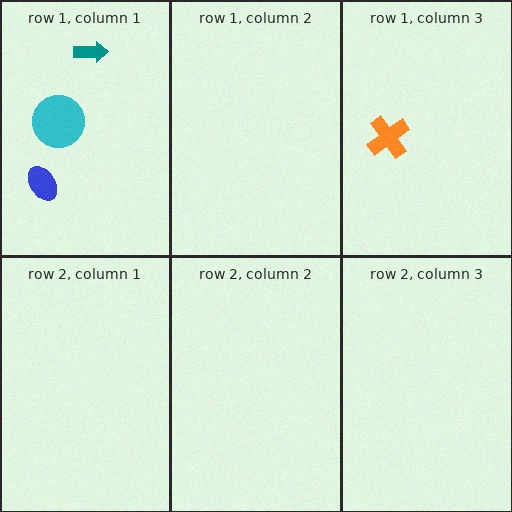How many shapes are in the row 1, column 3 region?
1.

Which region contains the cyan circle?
The row 1, column 1 region.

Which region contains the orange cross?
The row 1, column 3 region.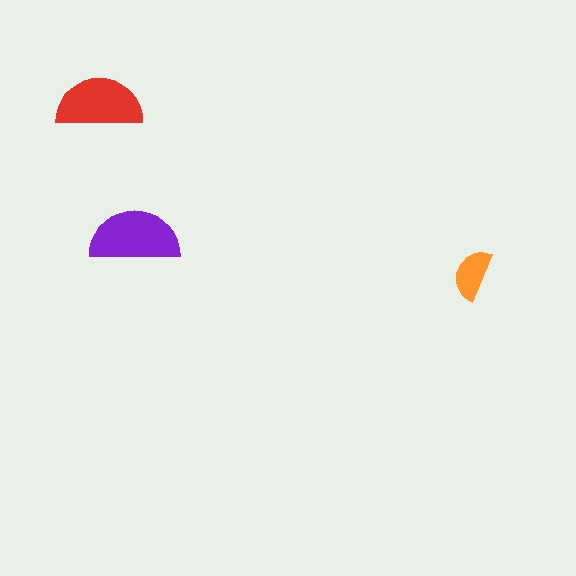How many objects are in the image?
There are 3 objects in the image.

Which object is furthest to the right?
The orange semicircle is rightmost.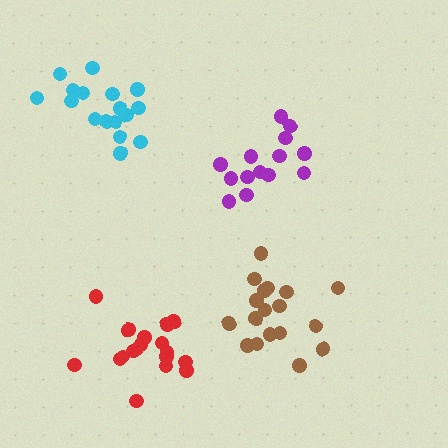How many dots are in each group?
Group 1: 17 dots, Group 2: 18 dots, Group 3: 18 dots, Group 4: 14 dots (67 total).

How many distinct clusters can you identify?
There are 4 distinct clusters.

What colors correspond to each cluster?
The clusters are colored: cyan, red, brown, purple.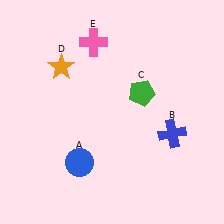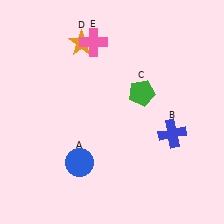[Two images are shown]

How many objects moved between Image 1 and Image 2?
1 object moved between the two images.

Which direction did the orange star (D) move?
The orange star (D) moved up.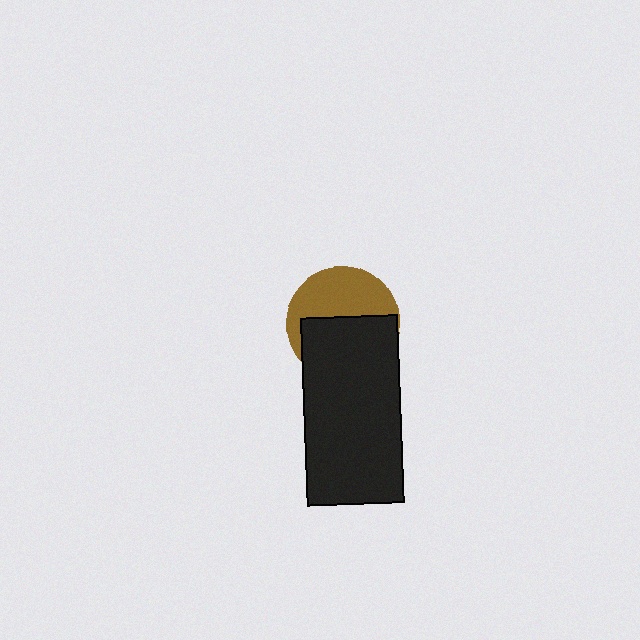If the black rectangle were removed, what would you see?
You would see the complete brown circle.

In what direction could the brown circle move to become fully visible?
The brown circle could move up. That would shift it out from behind the black rectangle entirely.